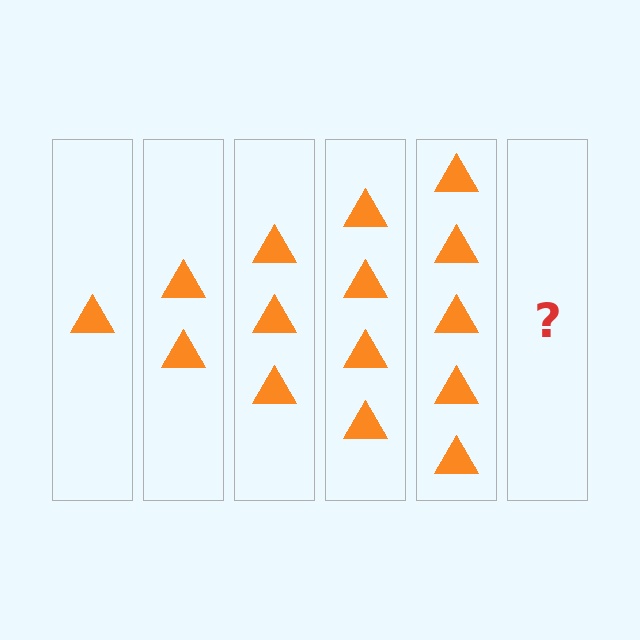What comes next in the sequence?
The next element should be 6 triangles.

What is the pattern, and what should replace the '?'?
The pattern is that each step adds one more triangle. The '?' should be 6 triangles.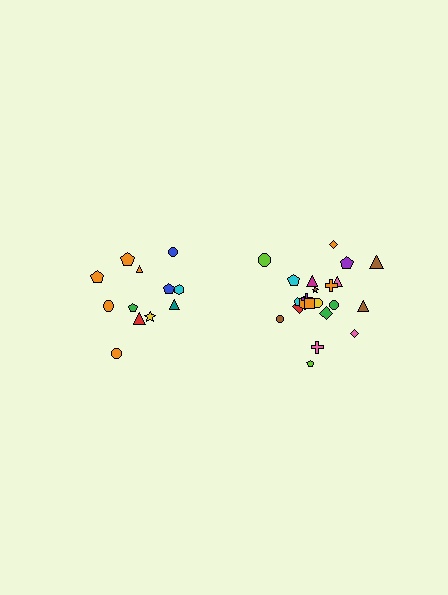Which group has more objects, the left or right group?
The right group.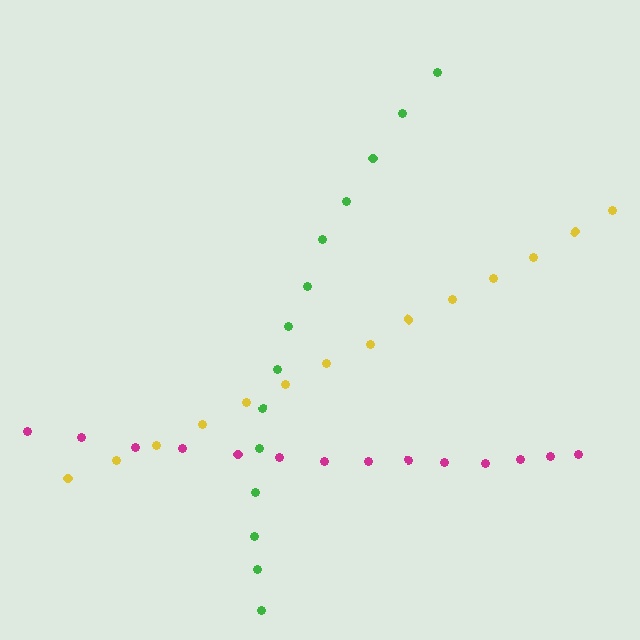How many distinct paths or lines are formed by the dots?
There are 3 distinct paths.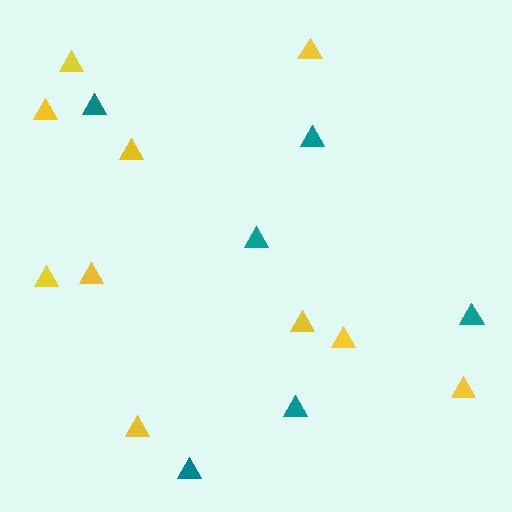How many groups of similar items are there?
There are 2 groups: one group of yellow triangles (10) and one group of teal triangles (6).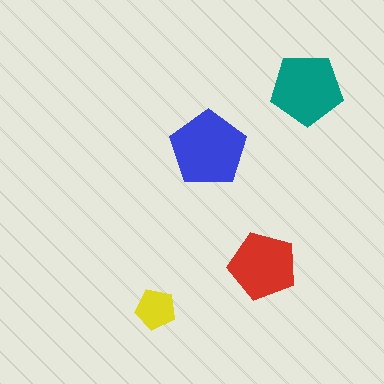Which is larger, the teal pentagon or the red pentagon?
The teal one.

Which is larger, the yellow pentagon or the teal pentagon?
The teal one.